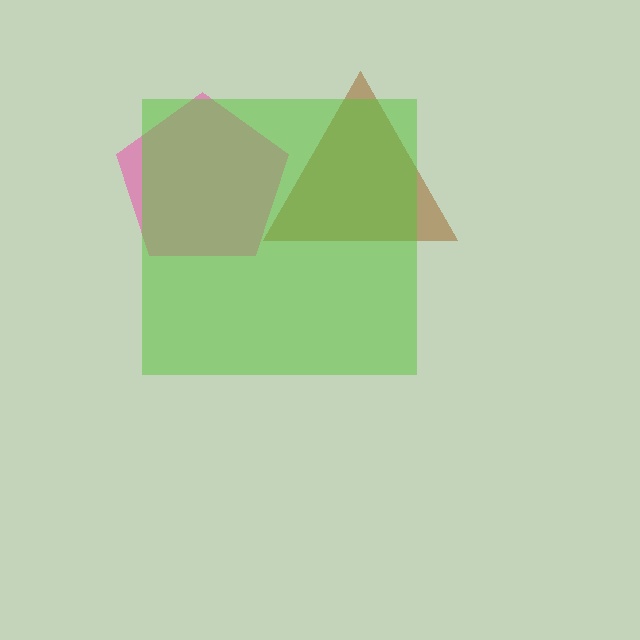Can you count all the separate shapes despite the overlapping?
Yes, there are 3 separate shapes.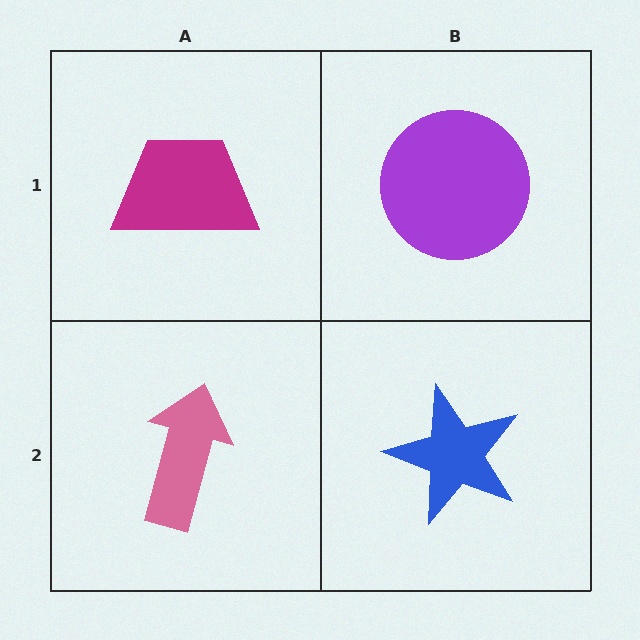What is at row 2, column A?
A pink arrow.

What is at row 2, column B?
A blue star.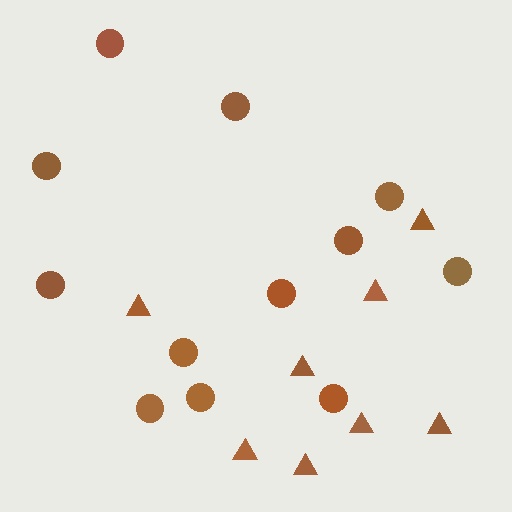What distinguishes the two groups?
There are 2 groups: one group of triangles (8) and one group of circles (12).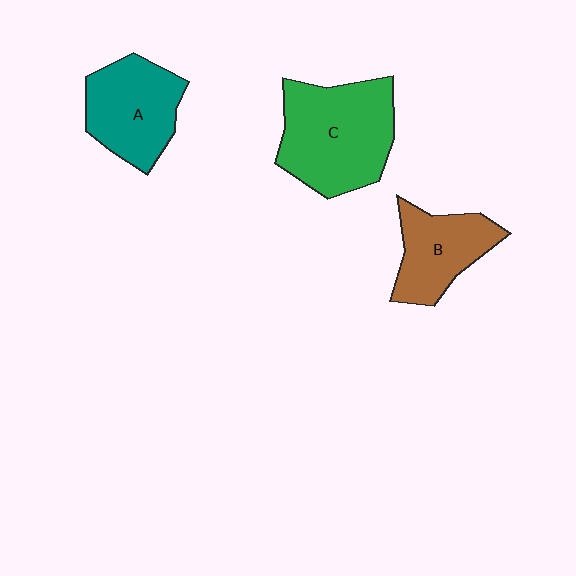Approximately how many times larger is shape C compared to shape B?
Approximately 1.6 times.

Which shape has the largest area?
Shape C (green).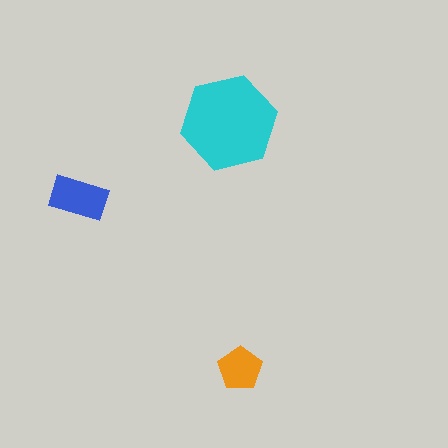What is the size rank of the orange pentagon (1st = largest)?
3rd.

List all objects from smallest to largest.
The orange pentagon, the blue rectangle, the cyan hexagon.